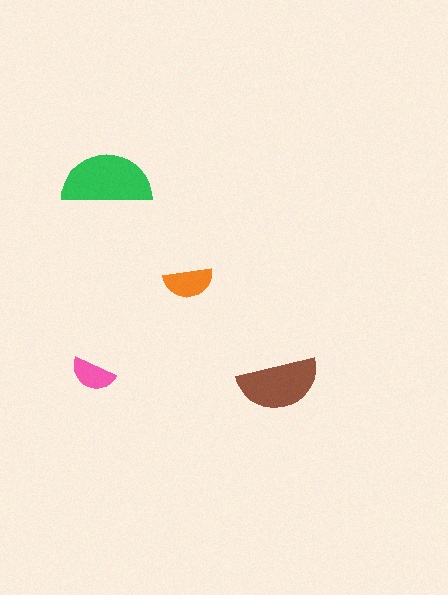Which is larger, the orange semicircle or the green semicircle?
The green one.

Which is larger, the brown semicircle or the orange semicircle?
The brown one.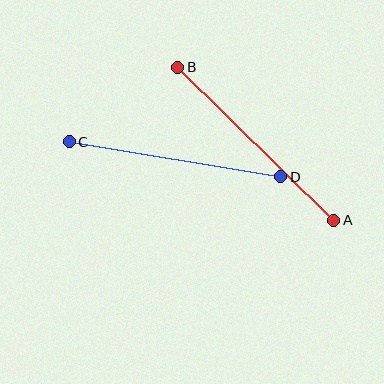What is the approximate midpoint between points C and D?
The midpoint is at approximately (175, 159) pixels.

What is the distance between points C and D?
The distance is approximately 214 pixels.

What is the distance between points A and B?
The distance is approximately 219 pixels.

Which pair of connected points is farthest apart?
Points A and B are farthest apart.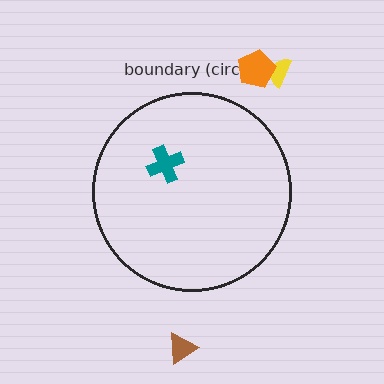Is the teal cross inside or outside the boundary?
Inside.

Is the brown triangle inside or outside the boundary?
Outside.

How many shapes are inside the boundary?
1 inside, 3 outside.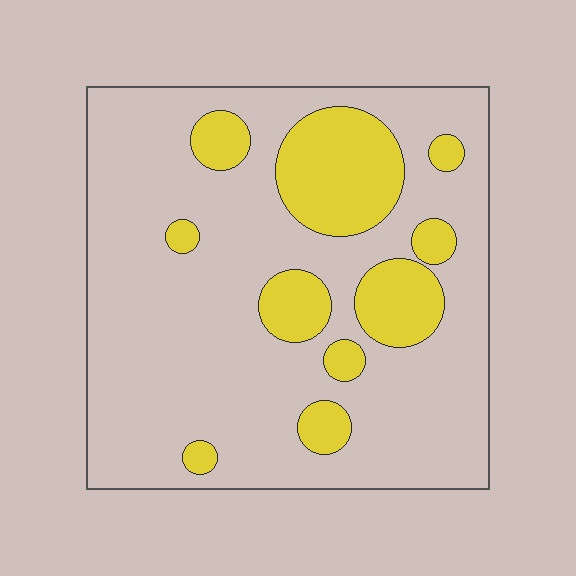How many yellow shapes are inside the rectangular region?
10.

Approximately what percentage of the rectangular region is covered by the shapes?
Approximately 20%.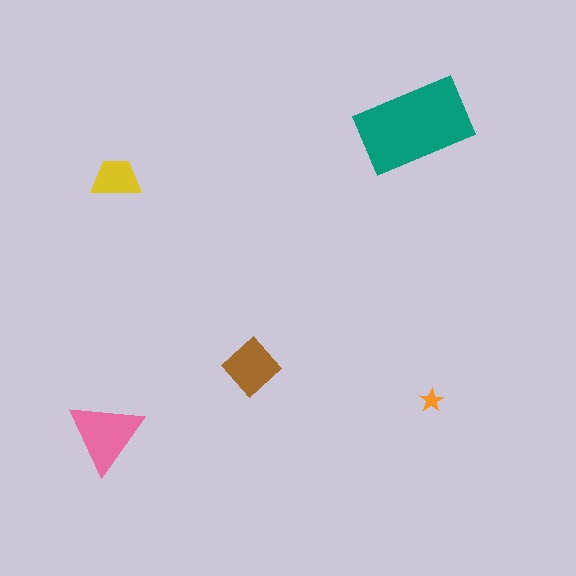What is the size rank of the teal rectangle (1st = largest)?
1st.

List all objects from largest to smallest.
The teal rectangle, the pink triangle, the brown diamond, the yellow trapezoid, the orange star.